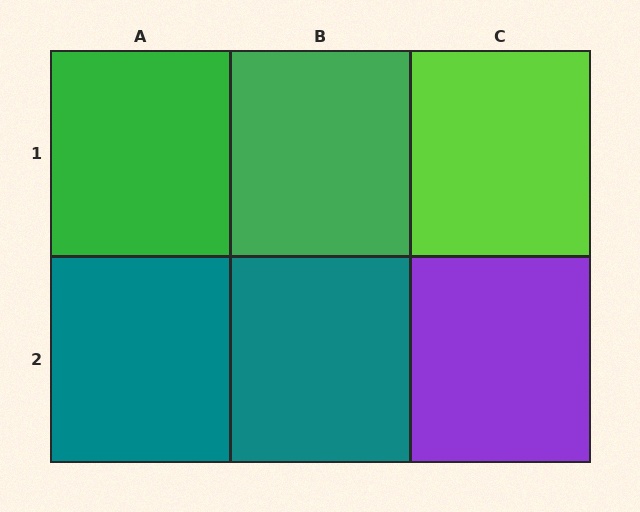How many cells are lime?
1 cell is lime.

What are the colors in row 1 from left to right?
Green, green, lime.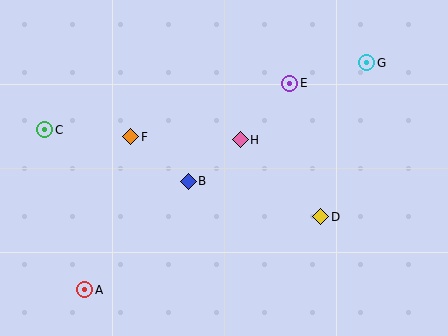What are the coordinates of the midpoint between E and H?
The midpoint between E and H is at (265, 111).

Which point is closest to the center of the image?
Point H at (240, 140) is closest to the center.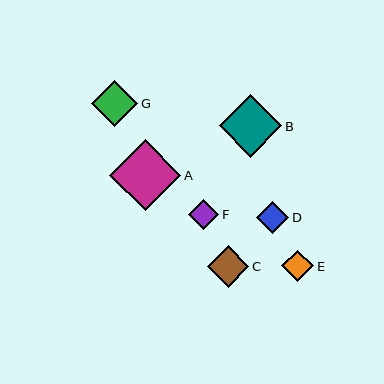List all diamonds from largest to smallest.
From largest to smallest: A, B, G, C, D, E, F.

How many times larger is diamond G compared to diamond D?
Diamond G is approximately 1.4 times the size of diamond D.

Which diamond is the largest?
Diamond A is the largest with a size of approximately 72 pixels.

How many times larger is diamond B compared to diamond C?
Diamond B is approximately 1.5 times the size of diamond C.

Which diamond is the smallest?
Diamond F is the smallest with a size of approximately 30 pixels.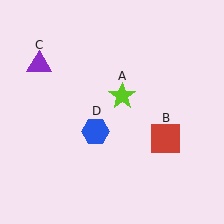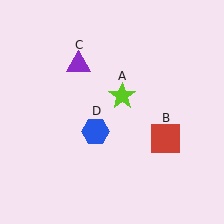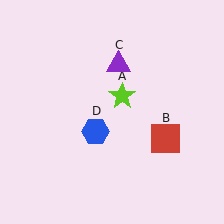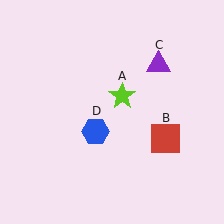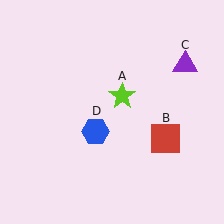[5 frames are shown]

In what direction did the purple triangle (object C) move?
The purple triangle (object C) moved right.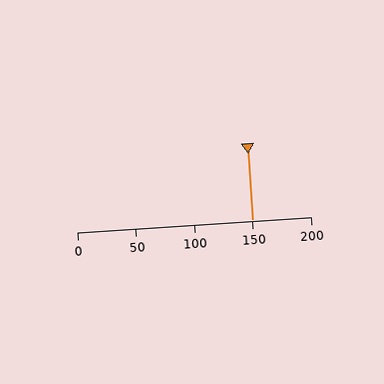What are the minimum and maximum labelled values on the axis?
The axis runs from 0 to 200.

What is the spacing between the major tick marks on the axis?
The major ticks are spaced 50 apart.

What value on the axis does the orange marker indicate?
The marker indicates approximately 150.